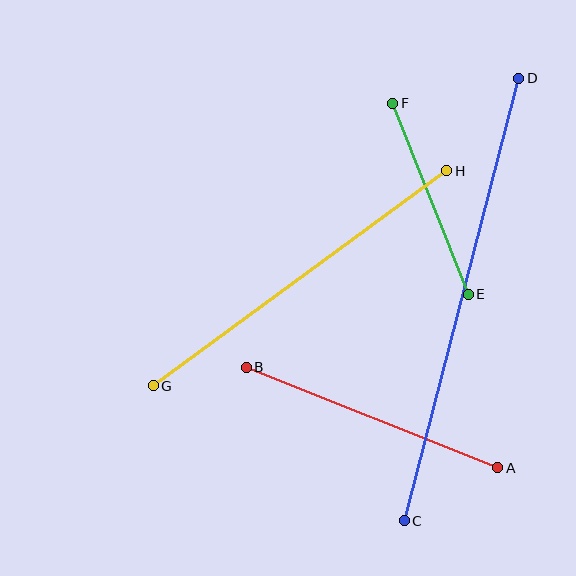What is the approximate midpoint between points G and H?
The midpoint is at approximately (300, 278) pixels.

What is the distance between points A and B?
The distance is approximately 271 pixels.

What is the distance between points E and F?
The distance is approximately 205 pixels.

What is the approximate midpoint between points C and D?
The midpoint is at approximately (461, 299) pixels.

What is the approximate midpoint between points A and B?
The midpoint is at approximately (372, 418) pixels.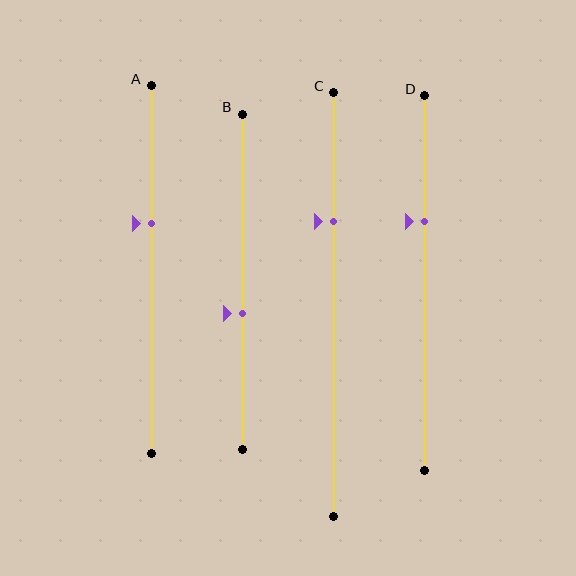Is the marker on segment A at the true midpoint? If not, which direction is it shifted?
No, the marker on segment A is shifted upward by about 12% of the segment length.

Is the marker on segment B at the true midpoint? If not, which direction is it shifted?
No, the marker on segment B is shifted downward by about 10% of the segment length.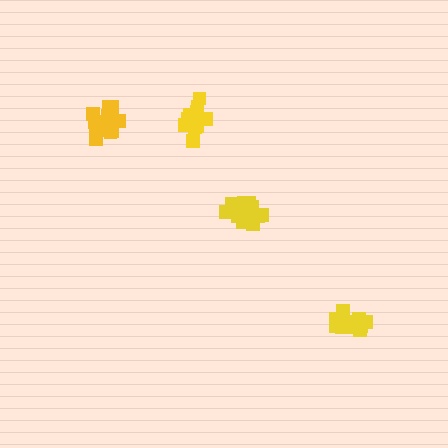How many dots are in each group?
Group 1: 14 dots, Group 2: 13 dots, Group 3: 16 dots, Group 4: 17 dots (60 total).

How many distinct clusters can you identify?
There are 4 distinct clusters.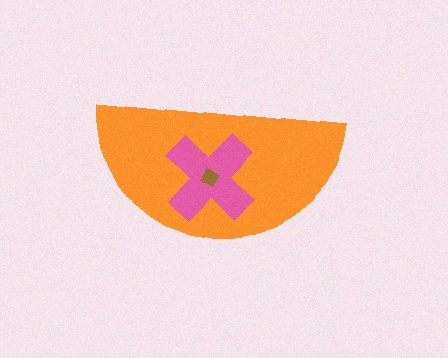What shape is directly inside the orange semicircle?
The pink cross.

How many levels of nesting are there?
3.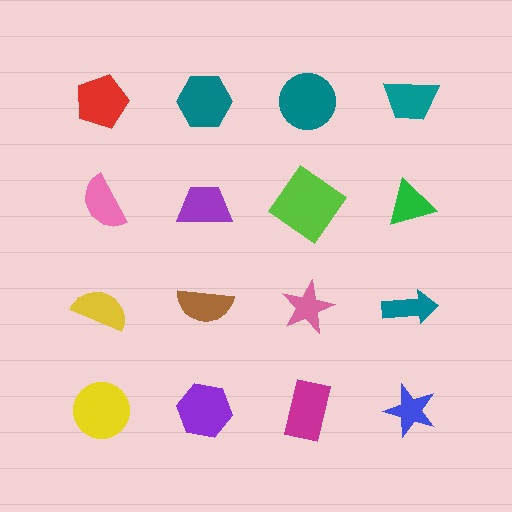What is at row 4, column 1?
A yellow circle.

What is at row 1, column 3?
A teal circle.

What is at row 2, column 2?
A purple trapezoid.